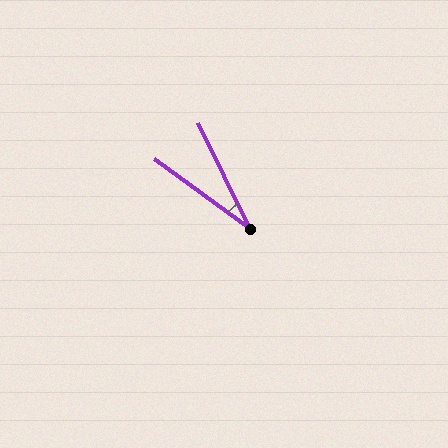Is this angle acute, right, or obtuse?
It is acute.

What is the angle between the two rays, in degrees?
Approximately 28 degrees.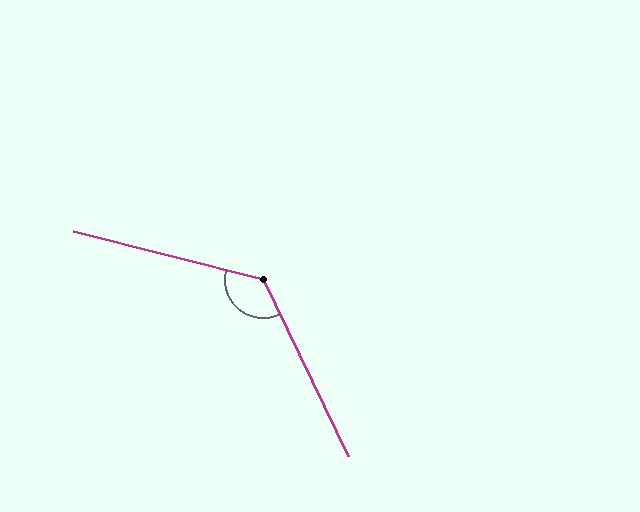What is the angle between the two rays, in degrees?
Approximately 130 degrees.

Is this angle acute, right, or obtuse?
It is obtuse.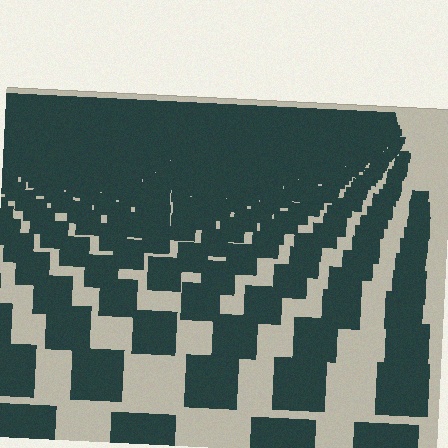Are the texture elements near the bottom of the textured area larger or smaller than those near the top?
Larger. Near the bottom, elements are closer to the viewer and appear at a bigger on-screen size.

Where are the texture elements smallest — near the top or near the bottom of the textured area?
Near the top.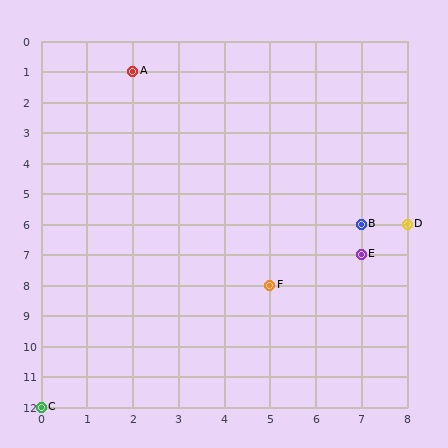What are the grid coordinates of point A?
Point A is at grid coordinates (2, 1).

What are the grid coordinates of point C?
Point C is at grid coordinates (0, 12).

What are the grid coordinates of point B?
Point B is at grid coordinates (7, 6).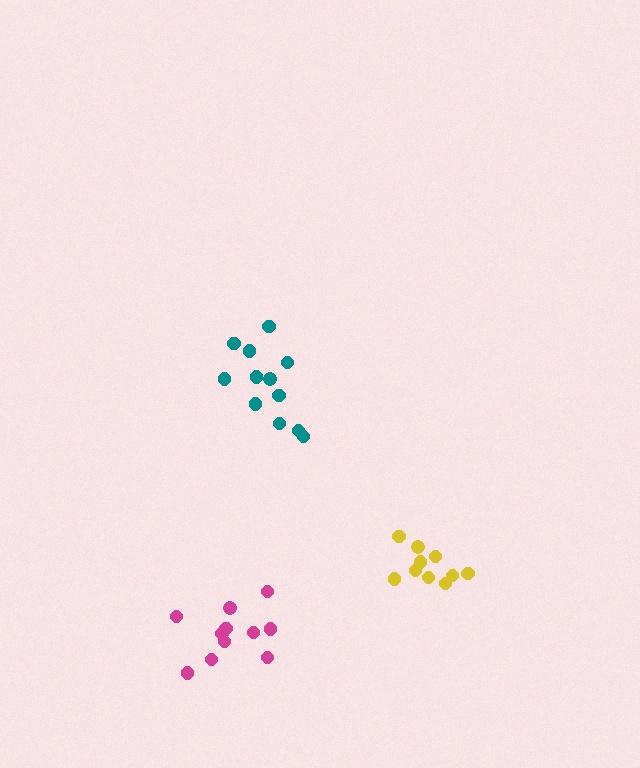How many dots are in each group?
Group 1: 12 dots, Group 2: 11 dots, Group 3: 10 dots (33 total).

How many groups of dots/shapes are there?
There are 3 groups.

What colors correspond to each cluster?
The clusters are colored: teal, magenta, yellow.